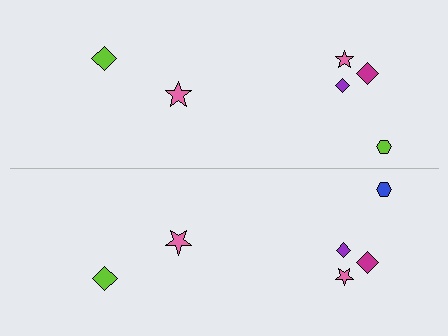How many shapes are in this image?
There are 12 shapes in this image.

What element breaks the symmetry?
The blue hexagon on the bottom side breaks the symmetry — its mirror counterpart is lime.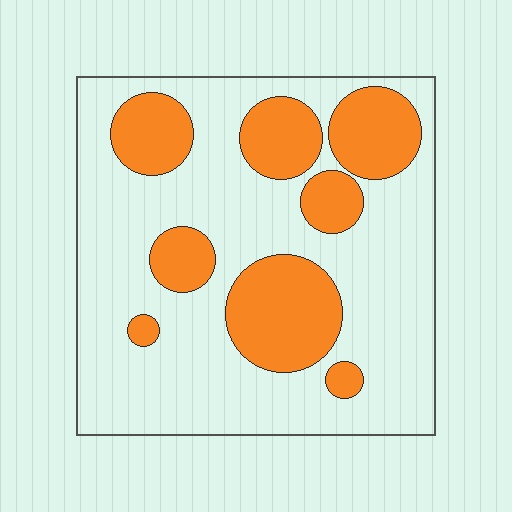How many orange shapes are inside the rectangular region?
8.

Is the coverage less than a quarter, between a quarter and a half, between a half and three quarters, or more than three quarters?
Between a quarter and a half.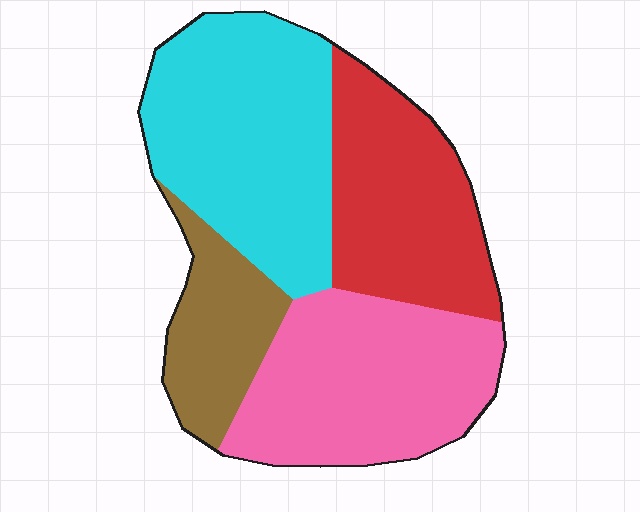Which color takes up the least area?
Brown, at roughly 15%.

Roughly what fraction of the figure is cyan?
Cyan covers 32% of the figure.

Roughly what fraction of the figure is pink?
Pink takes up about one third (1/3) of the figure.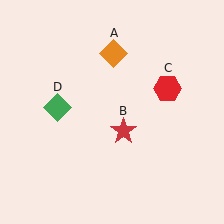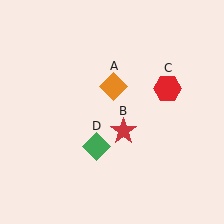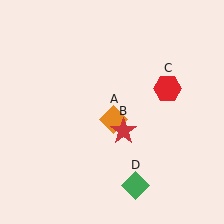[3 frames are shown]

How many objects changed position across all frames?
2 objects changed position: orange diamond (object A), green diamond (object D).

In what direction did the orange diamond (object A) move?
The orange diamond (object A) moved down.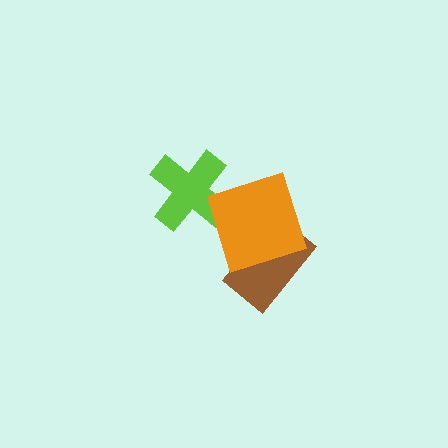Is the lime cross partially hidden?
Yes, it is partially covered by another shape.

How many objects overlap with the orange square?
2 objects overlap with the orange square.